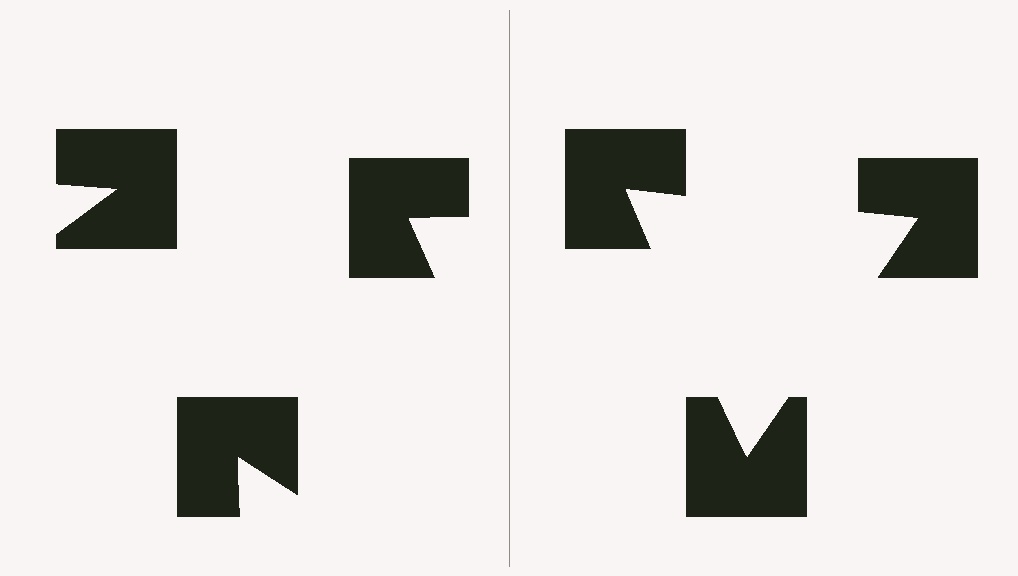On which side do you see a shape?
An illusory triangle appears on the right side. On the left side the wedge cuts are rotated, so no coherent shape forms.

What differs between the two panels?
The notched squares are positioned identically on both sides; only the wedge orientations differ. On the right they align to a triangle; on the left they are misaligned.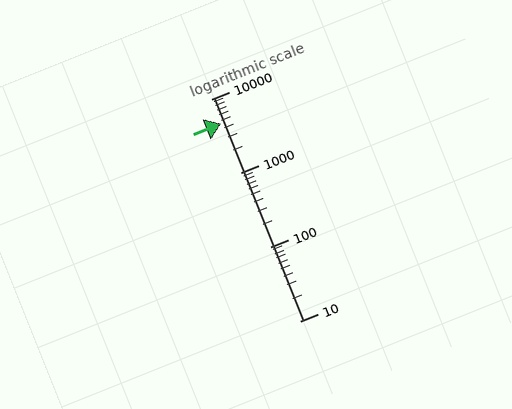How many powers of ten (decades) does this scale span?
The scale spans 3 decades, from 10 to 10000.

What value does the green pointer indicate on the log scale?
The pointer indicates approximately 4600.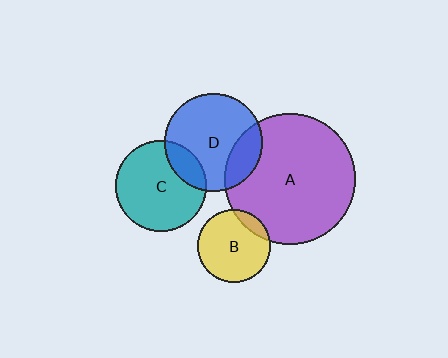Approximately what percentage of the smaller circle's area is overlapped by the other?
Approximately 20%.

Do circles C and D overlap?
Yes.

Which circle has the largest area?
Circle A (purple).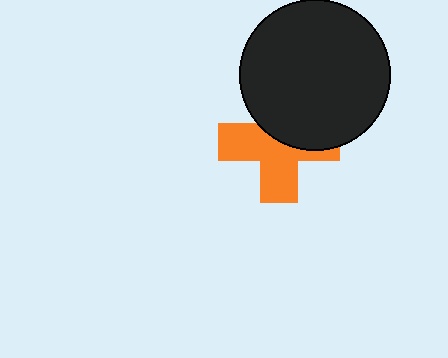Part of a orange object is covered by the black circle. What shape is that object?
It is a cross.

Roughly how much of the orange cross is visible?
About half of it is visible (roughly 57%).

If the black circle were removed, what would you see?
You would see the complete orange cross.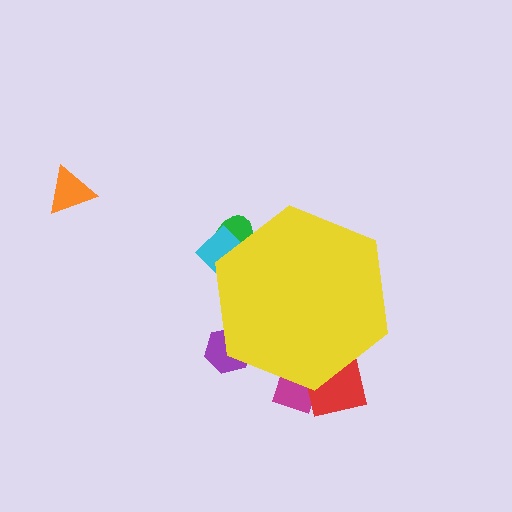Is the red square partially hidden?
Yes, the red square is partially hidden behind the yellow hexagon.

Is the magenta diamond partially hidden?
Yes, the magenta diamond is partially hidden behind the yellow hexagon.